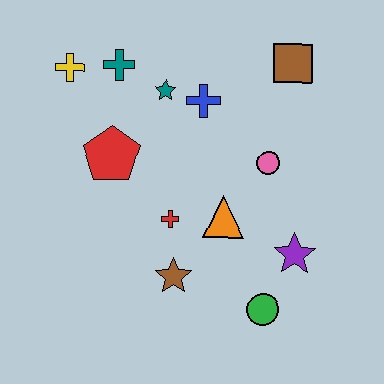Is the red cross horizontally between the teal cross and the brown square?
Yes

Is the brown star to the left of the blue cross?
Yes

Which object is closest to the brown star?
The red cross is closest to the brown star.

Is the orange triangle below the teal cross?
Yes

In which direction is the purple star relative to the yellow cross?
The purple star is to the right of the yellow cross.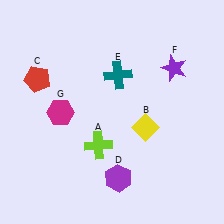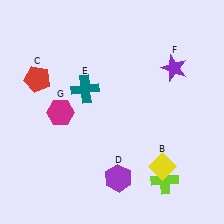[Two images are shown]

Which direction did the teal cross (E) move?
The teal cross (E) moved left.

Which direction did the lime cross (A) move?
The lime cross (A) moved right.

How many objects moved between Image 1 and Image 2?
3 objects moved between the two images.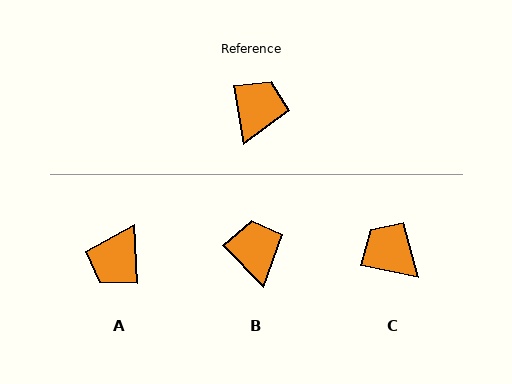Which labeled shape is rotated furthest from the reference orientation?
A, about 173 degrees away.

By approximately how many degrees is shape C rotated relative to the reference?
Approximately 69 degrees counter-clockwise.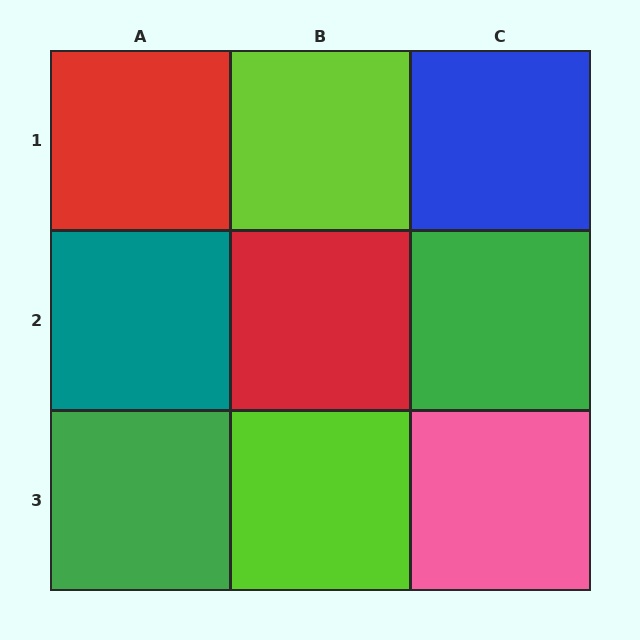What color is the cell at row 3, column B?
Lime.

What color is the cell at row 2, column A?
Teal.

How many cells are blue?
1 cell is blue.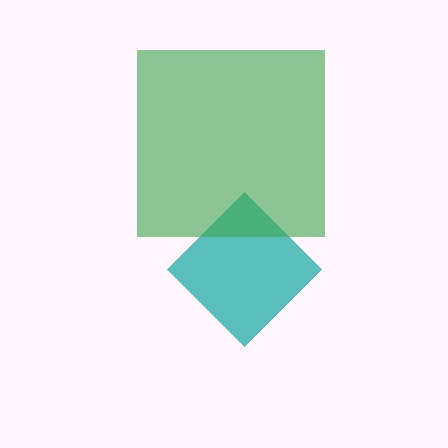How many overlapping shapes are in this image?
There are 2 overlapping shapes in the image.